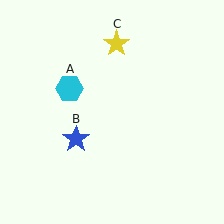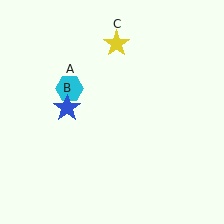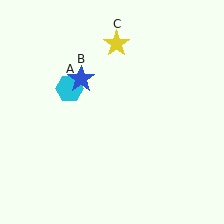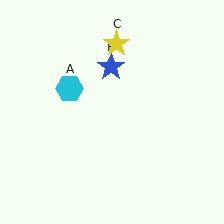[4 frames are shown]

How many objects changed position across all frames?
1 object changed position: blue star (object B).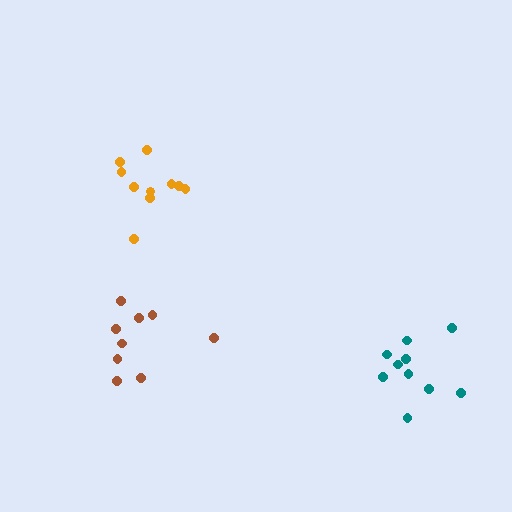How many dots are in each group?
Group 1: 10 dots, Group 2: 10 dots, Group 3: 9 dots (29 total).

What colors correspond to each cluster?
The clusters are colored: orange, teal, brown.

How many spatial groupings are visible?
There are 3 spatial groupings.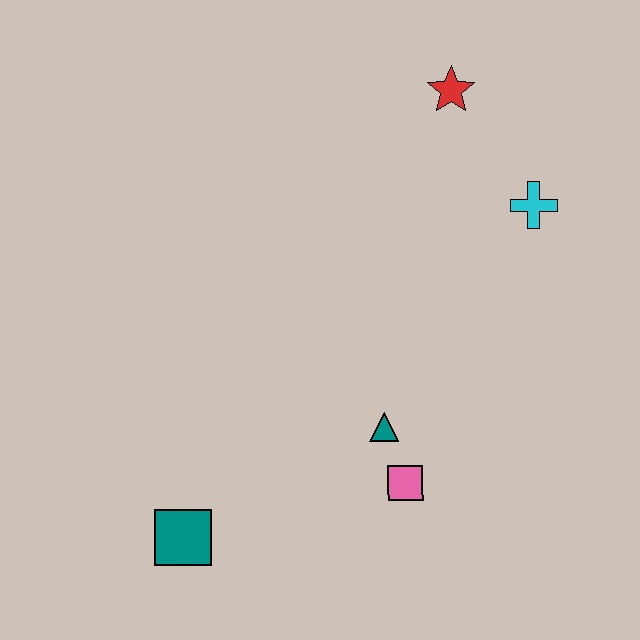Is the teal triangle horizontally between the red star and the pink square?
No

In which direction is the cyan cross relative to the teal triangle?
The cyan cross is above the teal triangle.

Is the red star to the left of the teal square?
No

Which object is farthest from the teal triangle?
The red star is farthest from the teal triangle.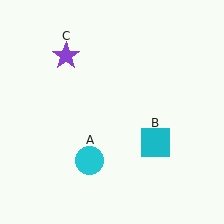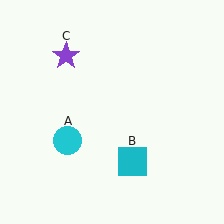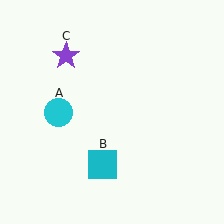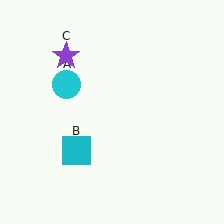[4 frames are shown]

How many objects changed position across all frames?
2 objects changed position: cyan circle (object A), cyan square (object B).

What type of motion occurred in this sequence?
The cyan circle (object A), cyan square (object B) rotated clockwise around the center of the scene.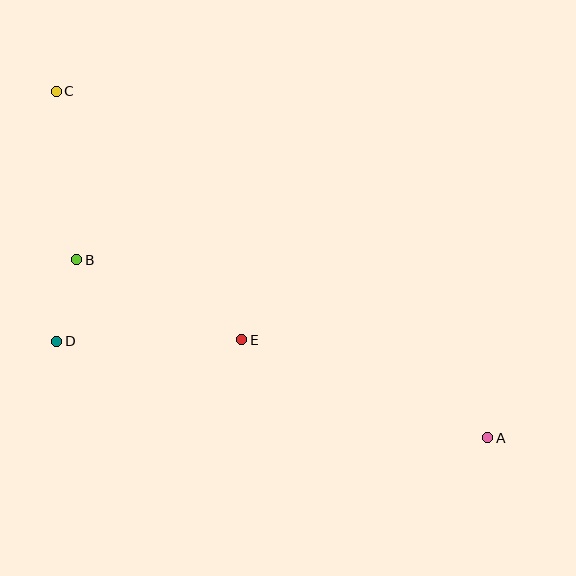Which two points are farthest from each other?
Points A and C are farthest from each other.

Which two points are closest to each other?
Points B and D are closest to each other.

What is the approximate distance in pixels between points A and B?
The distance between A and B is approximately 448 pixels.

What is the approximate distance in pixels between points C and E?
The distance between C and E is approximately 310 pixels.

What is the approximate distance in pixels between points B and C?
The distance between B and C is approximately 170 pixels.